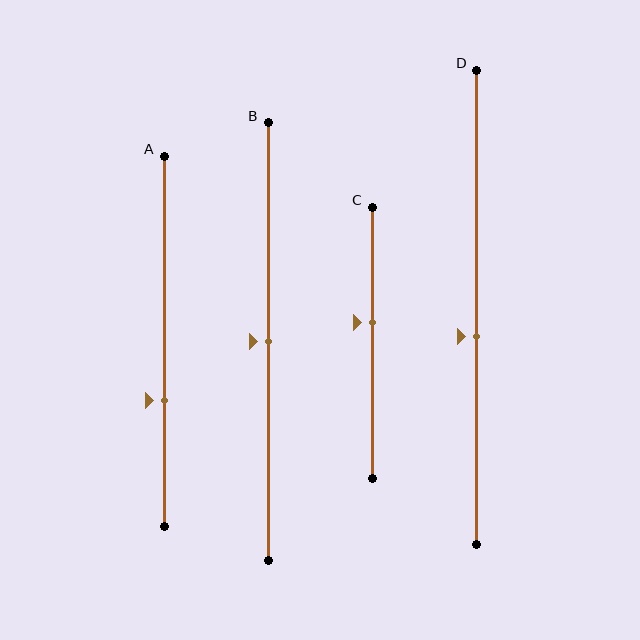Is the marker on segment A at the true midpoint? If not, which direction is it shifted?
No, the marker on segment A is shifted downward by about 16% of the segment length.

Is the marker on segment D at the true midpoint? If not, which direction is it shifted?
No, the marker on segment D is shifted downward by about 6% of the segment length.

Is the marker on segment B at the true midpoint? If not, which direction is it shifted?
Yes, the marker on segment B is at the true midpoint.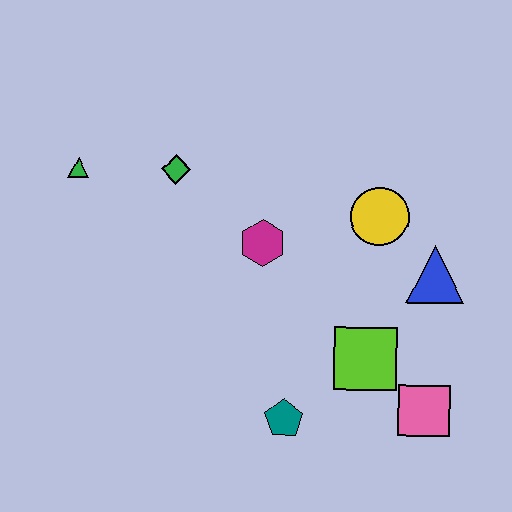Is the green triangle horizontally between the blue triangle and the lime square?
No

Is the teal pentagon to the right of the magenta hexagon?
Yes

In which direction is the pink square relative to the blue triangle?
The pink square is below the blue triangle.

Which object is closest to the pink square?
The lime square is closest to the pink square.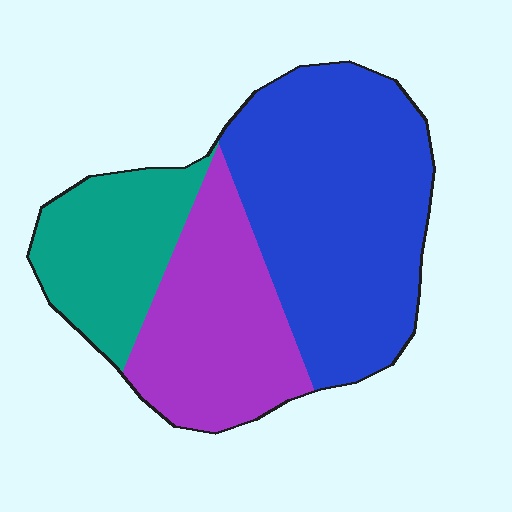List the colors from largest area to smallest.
From largest to smallest: blue, purple, teal.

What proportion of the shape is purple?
Purple covers around 30% of the shape.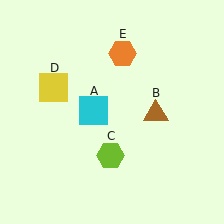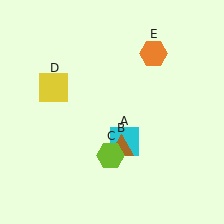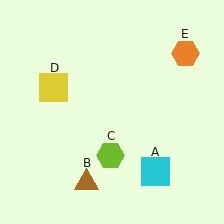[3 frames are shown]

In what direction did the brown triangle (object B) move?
The brown triangle (object B) moved down and to the left.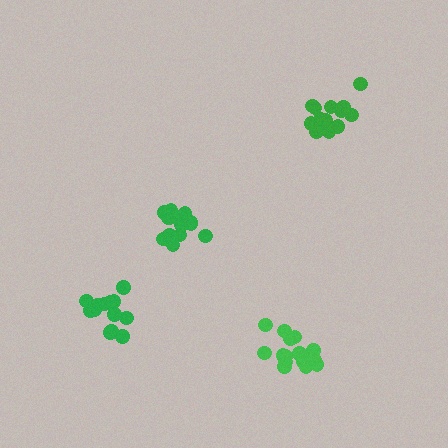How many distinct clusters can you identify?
There are 4 distinct clusters.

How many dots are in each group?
Group 1: 15 dots, Group 2: 15 dots, Group 3: 15 dots, Group 4: 13 dots (58 total).